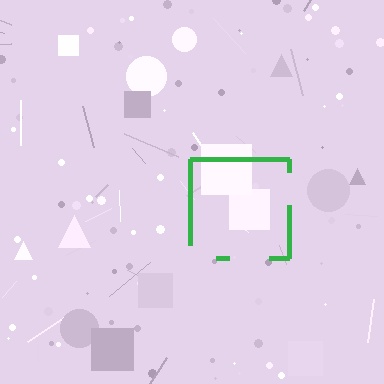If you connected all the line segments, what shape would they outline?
They would outline a square.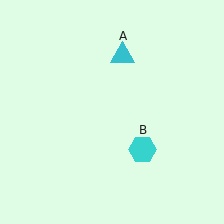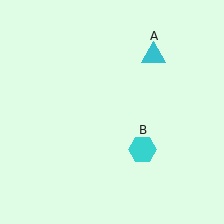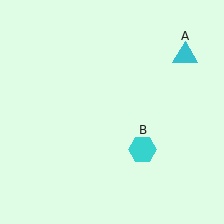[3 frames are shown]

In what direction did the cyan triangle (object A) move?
The cyan triangle (object A) moved right.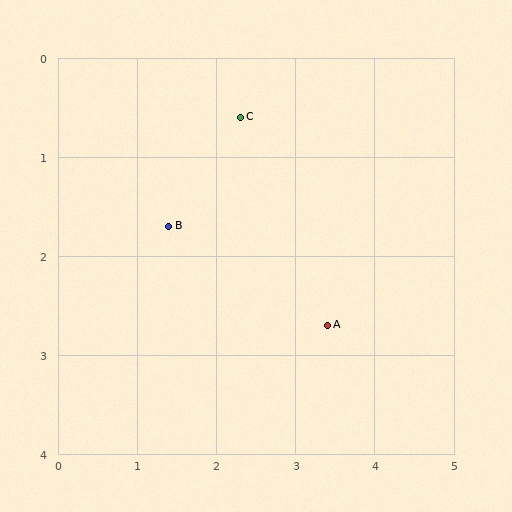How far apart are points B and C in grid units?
Points B and C are about 1.4 grid units apart.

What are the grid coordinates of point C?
Point C is at approximately (2.3, 0.6).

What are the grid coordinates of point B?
Point B is at approximately (1.4, 1.7).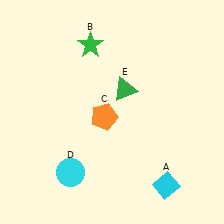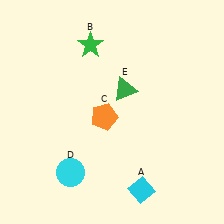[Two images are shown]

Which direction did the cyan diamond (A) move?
The cyan diamond (A) moved left.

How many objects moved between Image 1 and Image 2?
1 object moved between the two images.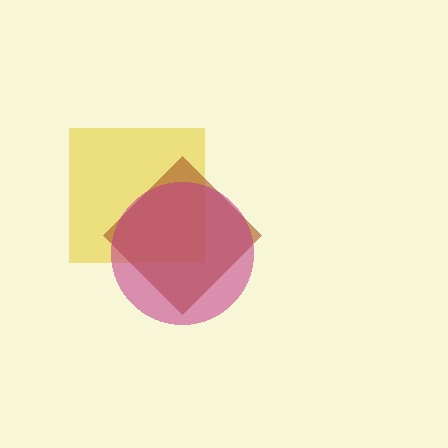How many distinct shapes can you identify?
There are 3 distinct shapes: a yellow square, a brown diamond, a magenta circle.